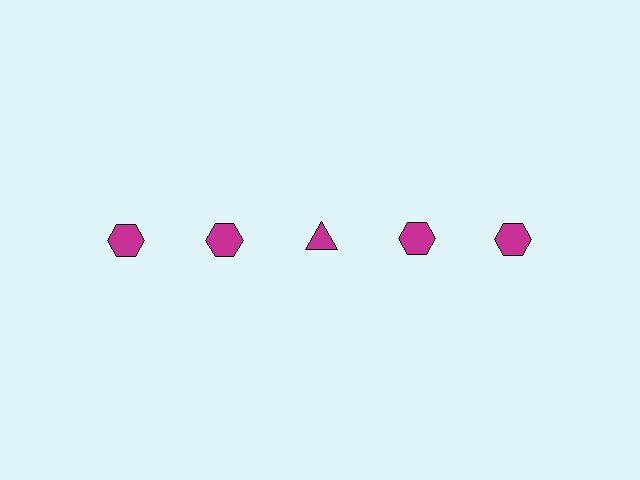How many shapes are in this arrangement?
There are 5 shapes arranged in a grid pattern.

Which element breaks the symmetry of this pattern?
The magenta triangle in the top row, center column breaks the symmetry. All other shapes are magenta hexagons.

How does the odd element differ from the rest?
It has a different shape: triangle instead of hexagon.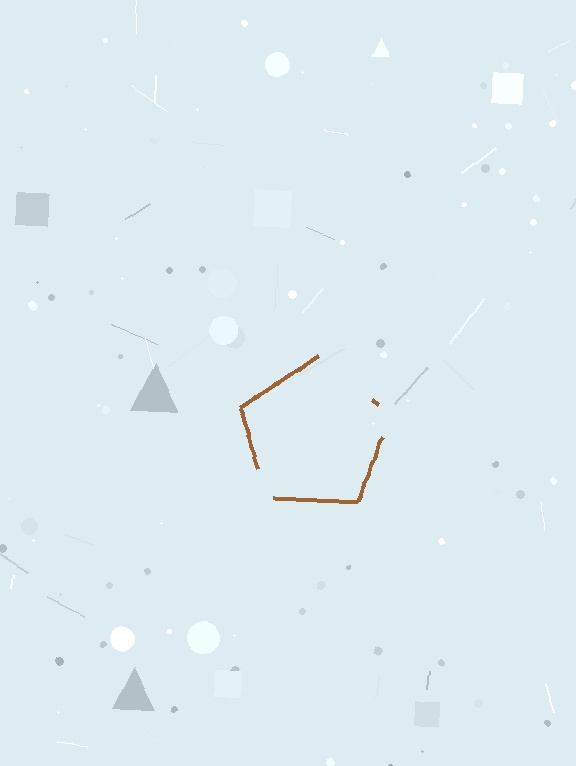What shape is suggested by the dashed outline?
The dashed outline suggests a pentagon.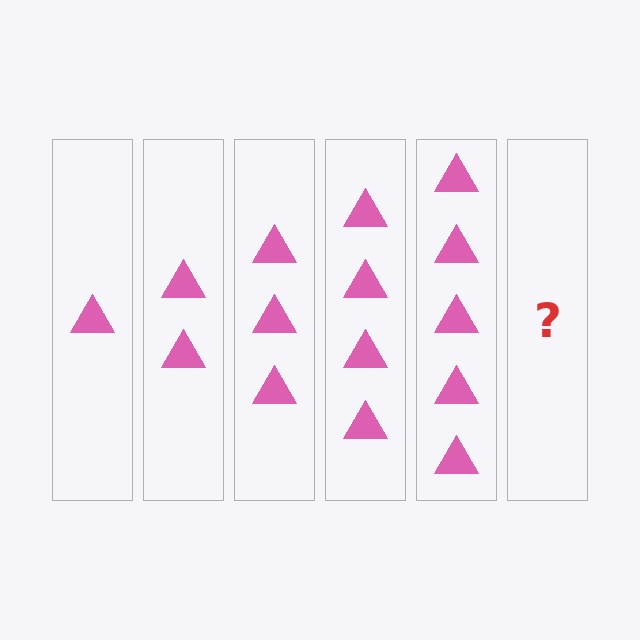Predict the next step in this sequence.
The next step is 6 triangles.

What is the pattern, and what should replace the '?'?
The pattern is that each step adds one more triangle. The '?' should be 6 triangles.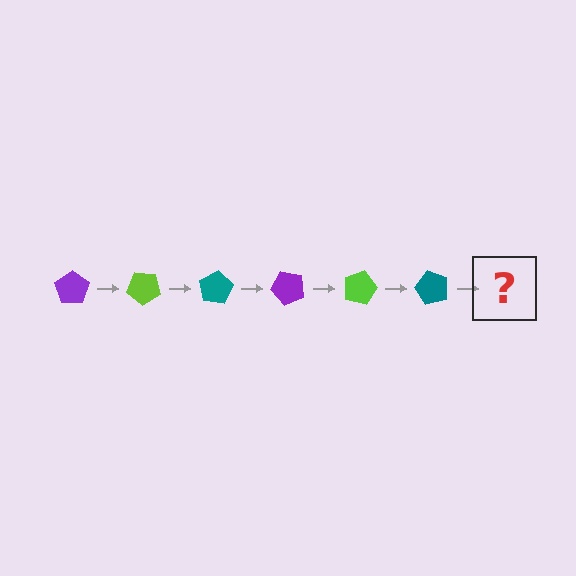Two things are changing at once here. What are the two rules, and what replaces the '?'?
The two rules are that it rotates 40 degrees each step and the color cycles through purple, lime, and teal. The '?' should be a purple pentagon, rotated 240 degrees from the start.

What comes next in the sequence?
The next element should be a purple pentagon, rotated 240 degrees from the start.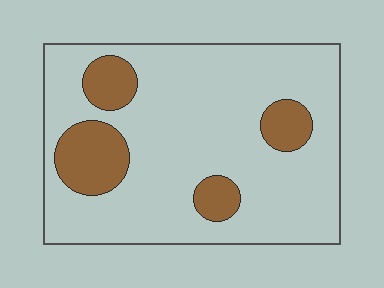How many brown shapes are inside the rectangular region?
4.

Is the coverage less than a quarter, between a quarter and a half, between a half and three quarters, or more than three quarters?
Less than a quarter.